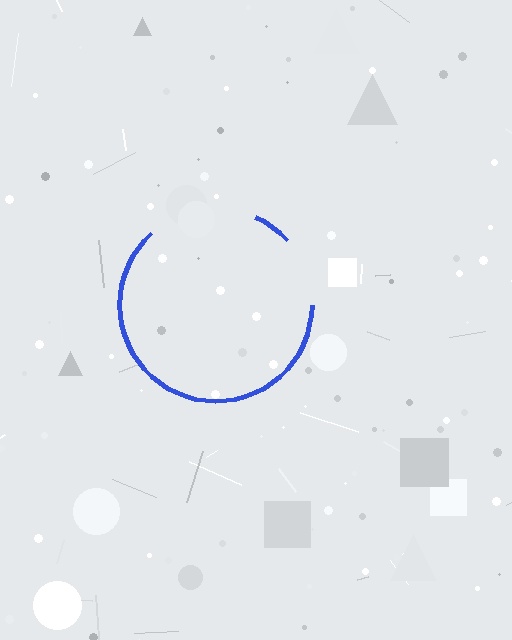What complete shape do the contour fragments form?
The contour fragments form a circle.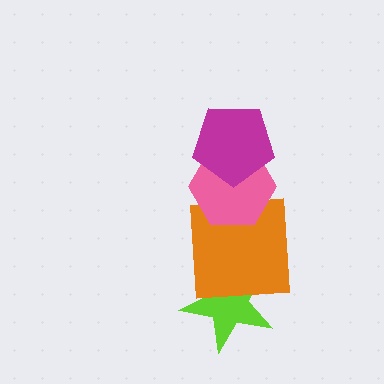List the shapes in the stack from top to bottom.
From top to bottom: the magenta pentagon, the pink hexagon, the orange square, the lime star.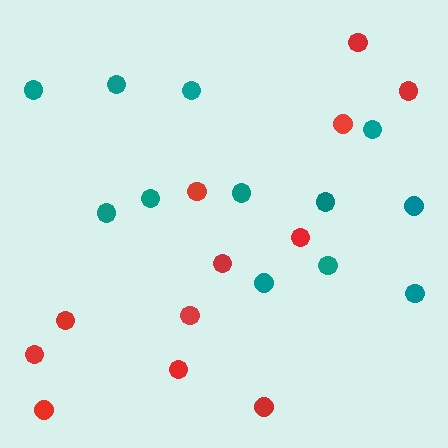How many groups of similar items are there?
There are 2 groups: one group of teal circles (12) and one group of red circles (12).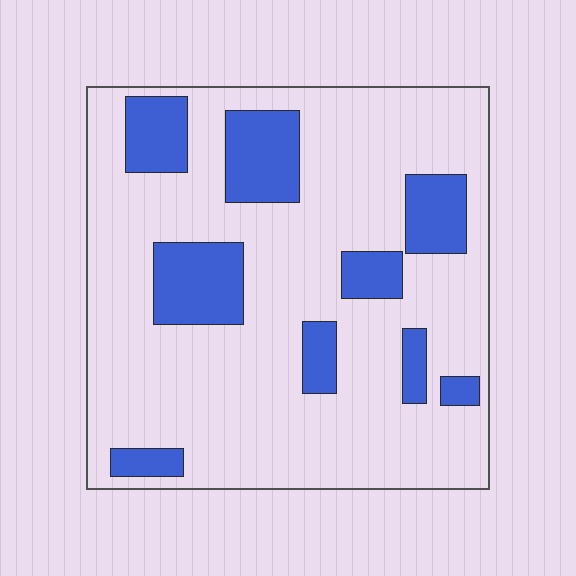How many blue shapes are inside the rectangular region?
9.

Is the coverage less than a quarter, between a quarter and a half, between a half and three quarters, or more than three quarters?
Less than a quarter.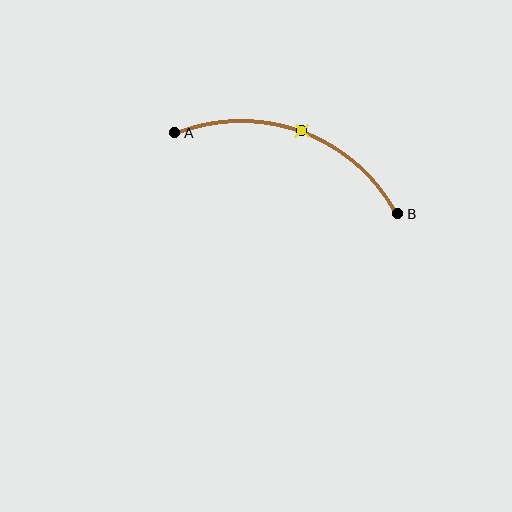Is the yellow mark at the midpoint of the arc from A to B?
Yes. The yellow mark lies on the arc at equal arc-length from both A and B — it is the arc midpoint.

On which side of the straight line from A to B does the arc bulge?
The arc bulges above the straight line connecting A and B.